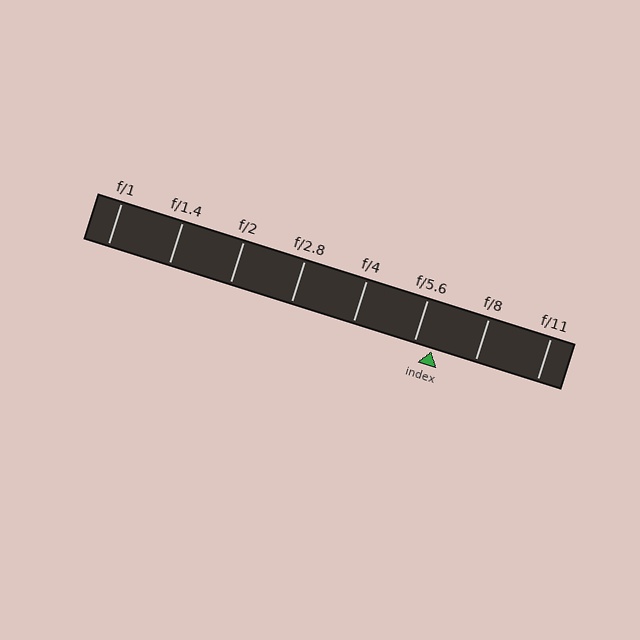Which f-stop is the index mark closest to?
The index mark is closest to f/5.6.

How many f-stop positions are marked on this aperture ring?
There are 8 f-stop positions marked.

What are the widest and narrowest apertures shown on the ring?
The widest aperture shown is f/1 and the narrowest is f/11.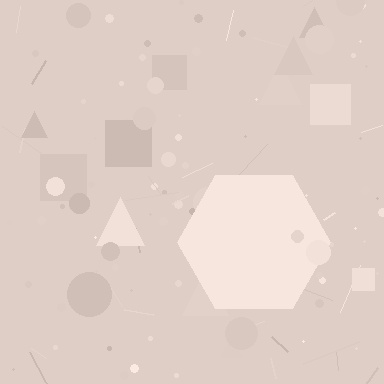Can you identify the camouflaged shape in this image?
The camouflaged shape is a hexagon.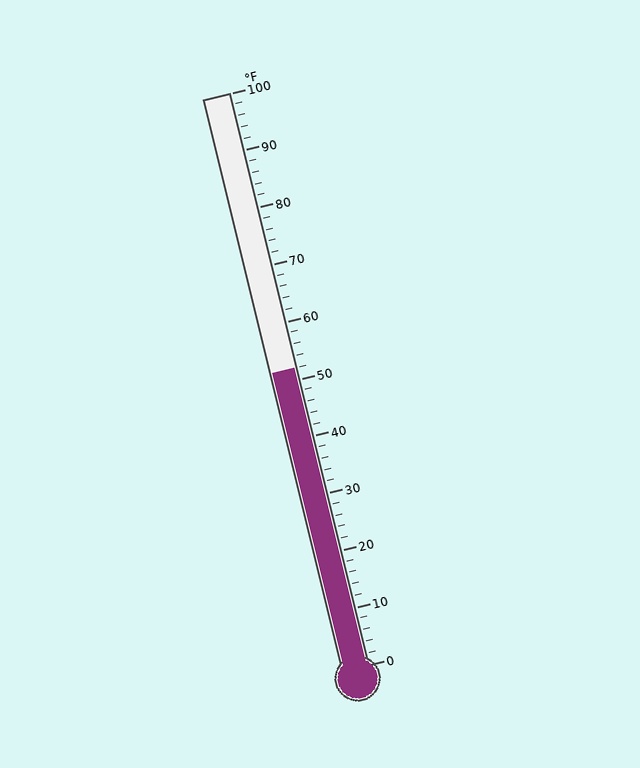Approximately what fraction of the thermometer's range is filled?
The thermometer is filled to approximately 50% of its range.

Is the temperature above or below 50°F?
The temperature is above 50°F.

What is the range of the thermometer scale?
The thermometer scale ranges from 0°F to 100°F.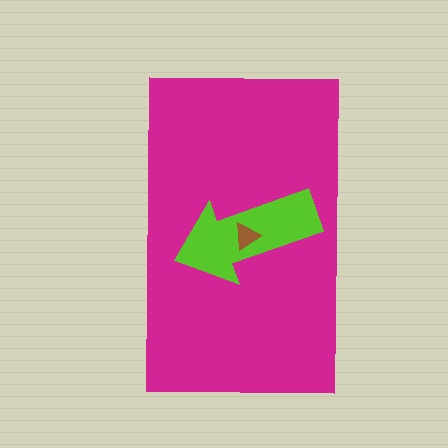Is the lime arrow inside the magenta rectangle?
Yes.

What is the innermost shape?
The brown triangle.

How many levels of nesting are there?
3.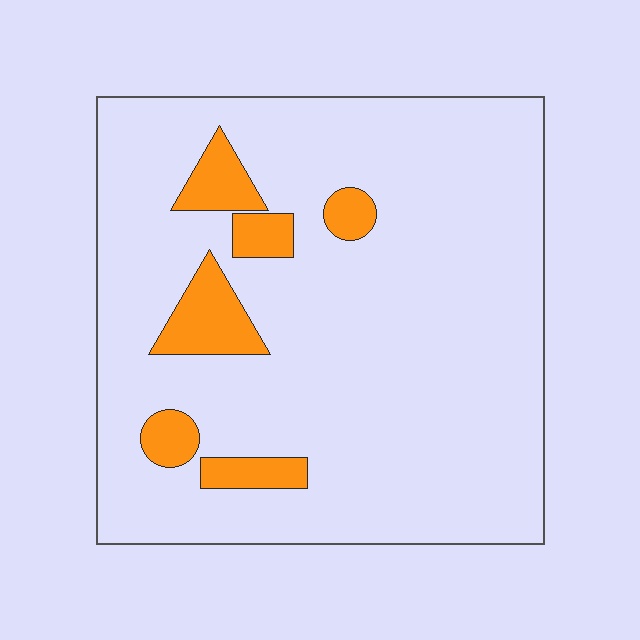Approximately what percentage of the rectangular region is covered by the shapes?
Approximately 10%.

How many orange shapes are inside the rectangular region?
6.